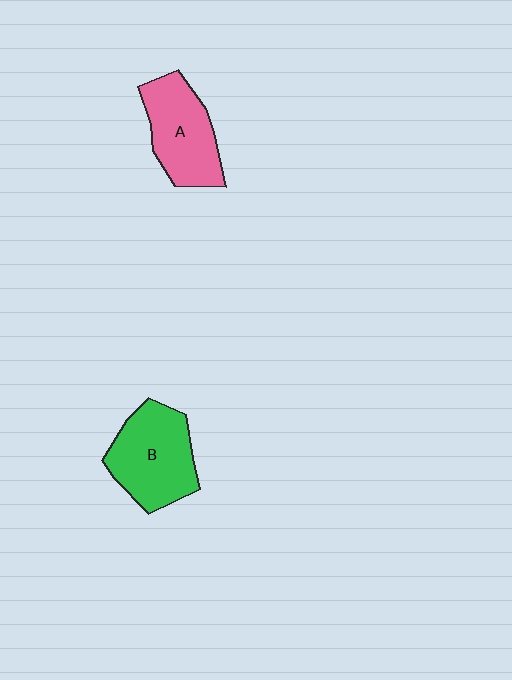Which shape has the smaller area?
Shape A (pink).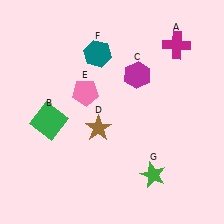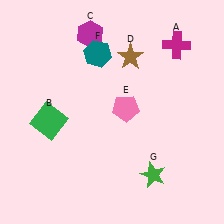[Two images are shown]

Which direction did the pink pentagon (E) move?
The pink pentagon (E) moved right.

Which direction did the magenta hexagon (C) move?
The magenta hexagon (C) moved left.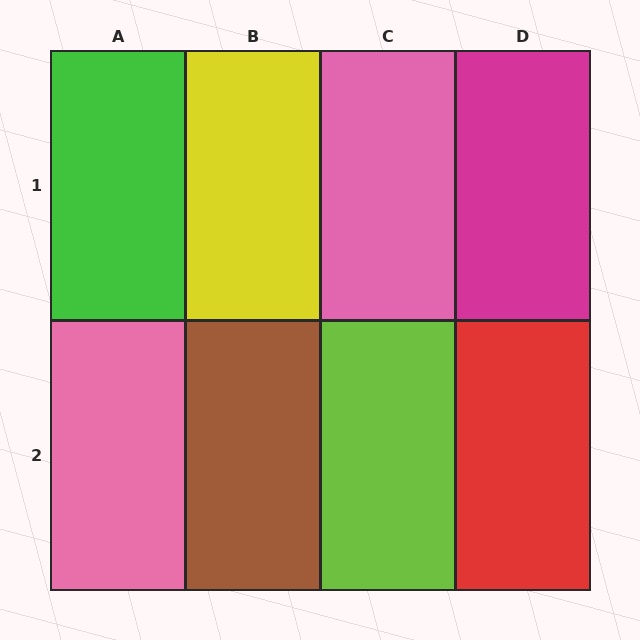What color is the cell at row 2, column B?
Brown.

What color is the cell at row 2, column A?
Pink.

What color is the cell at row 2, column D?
Red.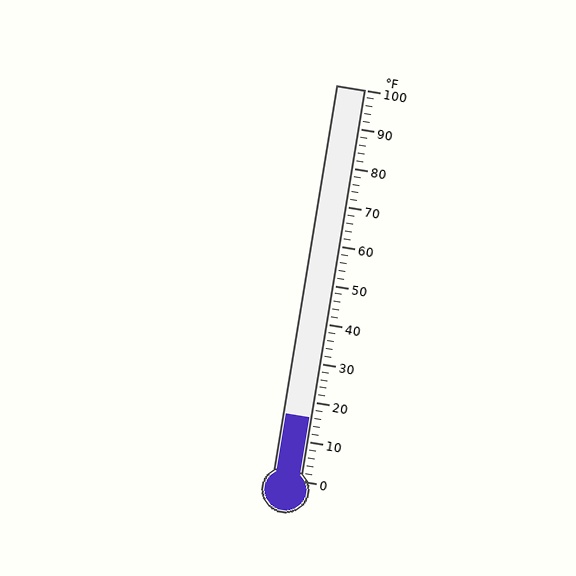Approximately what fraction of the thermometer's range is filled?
The thermometer is filled to approximately 15% of its range.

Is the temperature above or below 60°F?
The temperature is below 60°F.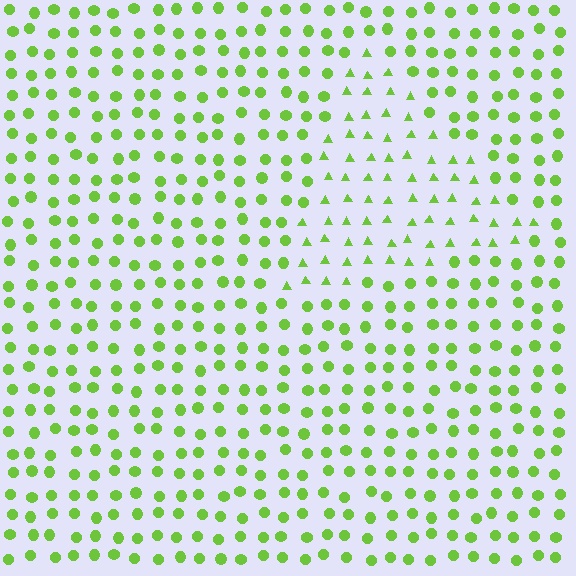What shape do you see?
I see a triangle.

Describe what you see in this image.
The image is filled with small lime elements arranged in a uniform grid. A triangle-shaped region contains triangles, while the surrounding area contains circles. The boundary is defined purely by the change in element shape.